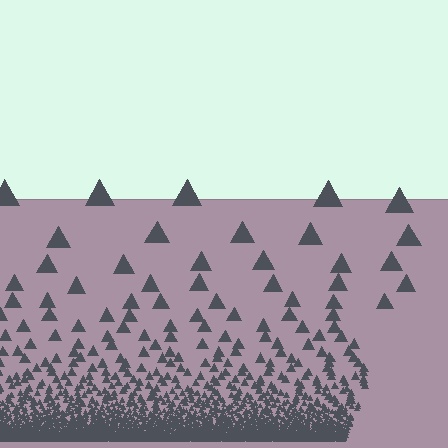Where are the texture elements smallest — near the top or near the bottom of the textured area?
Near the bottom.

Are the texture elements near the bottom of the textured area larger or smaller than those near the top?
Smaller. The gradient is inverted — elements near the bottom are smaller and denser.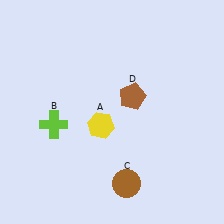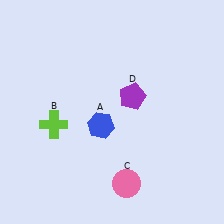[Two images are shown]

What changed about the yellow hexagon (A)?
In Image 1, A is yellow. In Image 2, it changed to blue.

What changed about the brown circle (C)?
In Image 1, C is brown. In Image 2, it changed to pink.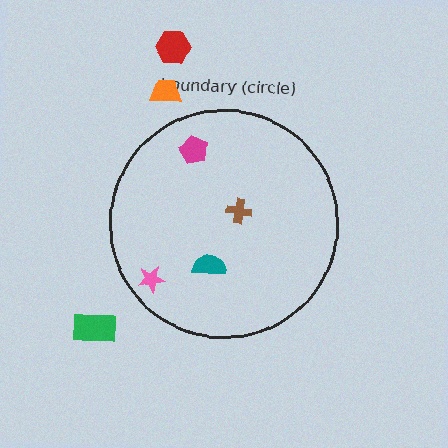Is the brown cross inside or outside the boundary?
Inside.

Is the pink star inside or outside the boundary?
Inside.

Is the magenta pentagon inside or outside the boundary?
Inside.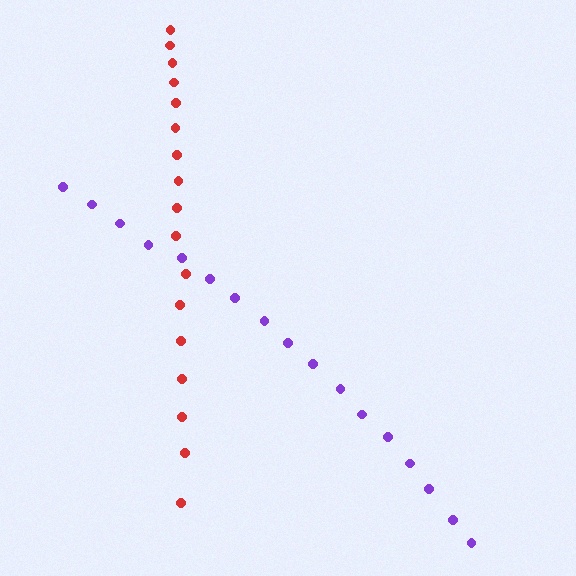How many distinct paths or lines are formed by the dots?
There are 2 distinct paths.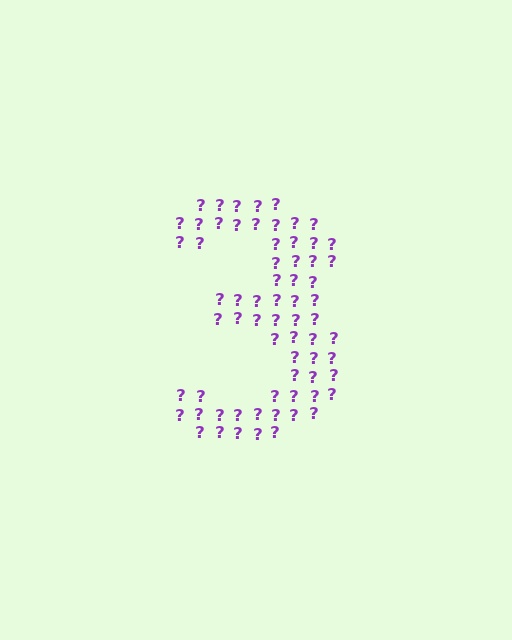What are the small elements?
The small elements are question marks.